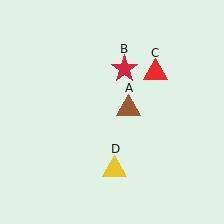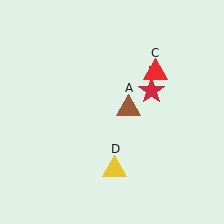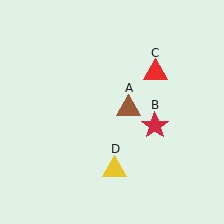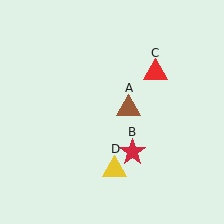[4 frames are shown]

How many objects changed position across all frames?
1 object changed position: red star (object B).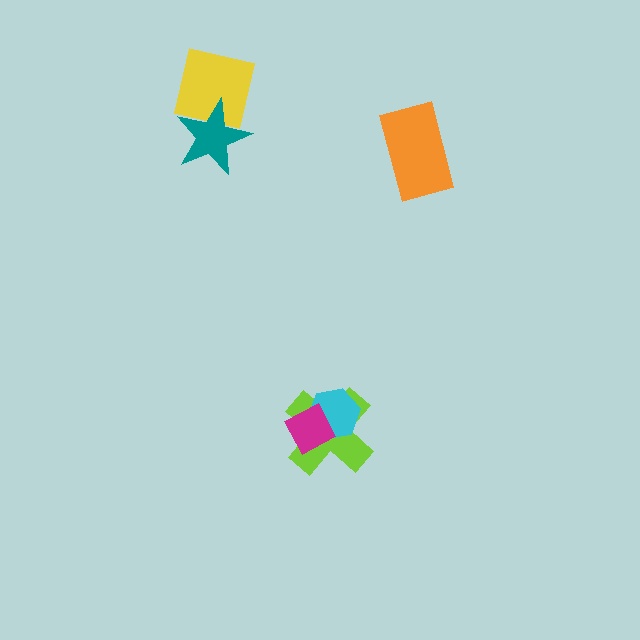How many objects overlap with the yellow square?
1 object overlaps with the yellow square.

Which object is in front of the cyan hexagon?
The magenta diamond is in front of the cyan hexagon.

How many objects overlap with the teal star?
1 object overlaps with the teal star.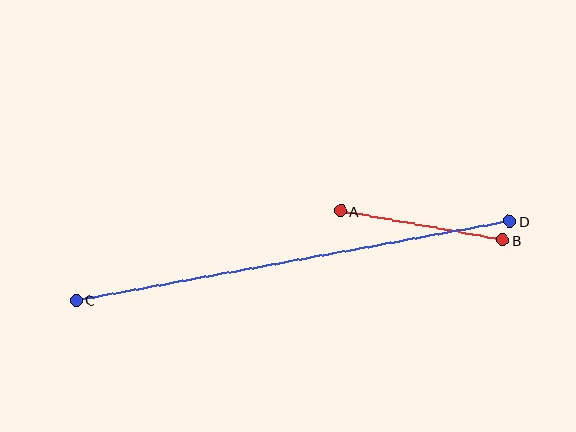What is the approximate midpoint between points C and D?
The midpoint is at approximately (293, 261) pixels.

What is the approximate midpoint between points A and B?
The midpoint is at approximately (422, 226) pixels.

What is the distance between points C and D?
The distance is approximately 440 pixels.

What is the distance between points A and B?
The distance is approximately 165 pixels.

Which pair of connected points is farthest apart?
Points C and D are farthest apart.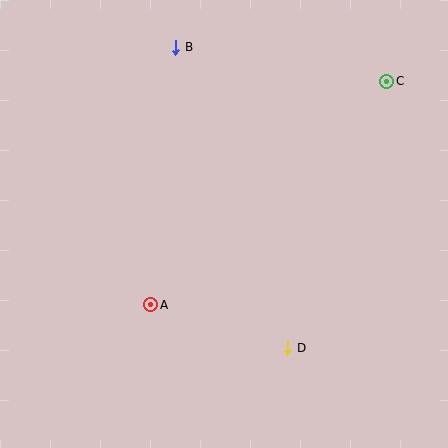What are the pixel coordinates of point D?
Point D is at (288, 348).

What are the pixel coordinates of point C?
Point C is at (387, 81).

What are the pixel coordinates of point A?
Point A is at (151, 305).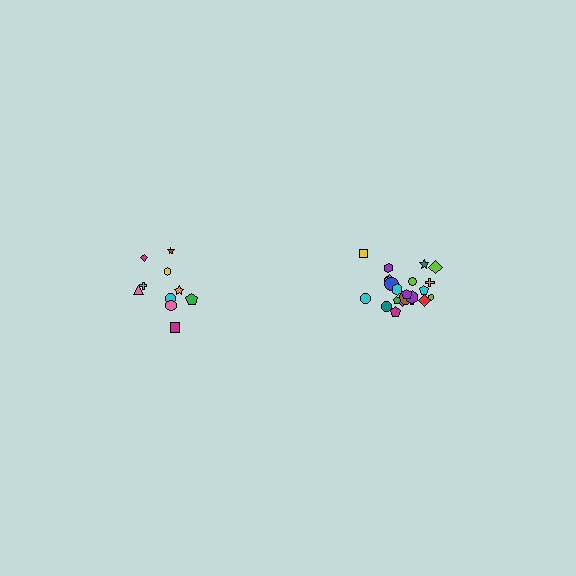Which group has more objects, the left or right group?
The right group.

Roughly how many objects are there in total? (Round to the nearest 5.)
Roughly 30 objects in total.